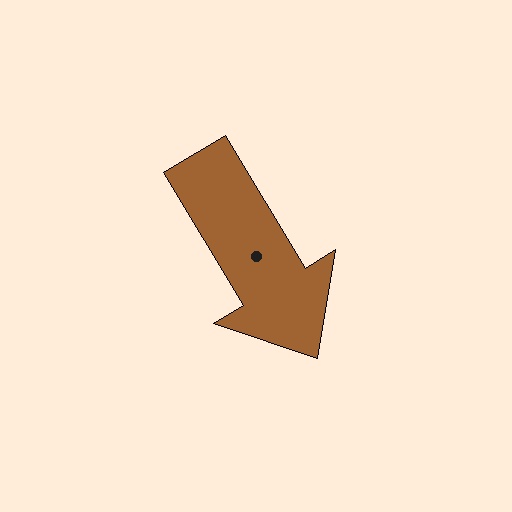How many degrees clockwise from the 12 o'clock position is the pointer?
Approximately 149 degrees.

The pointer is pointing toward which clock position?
Roughly 5 o'clock.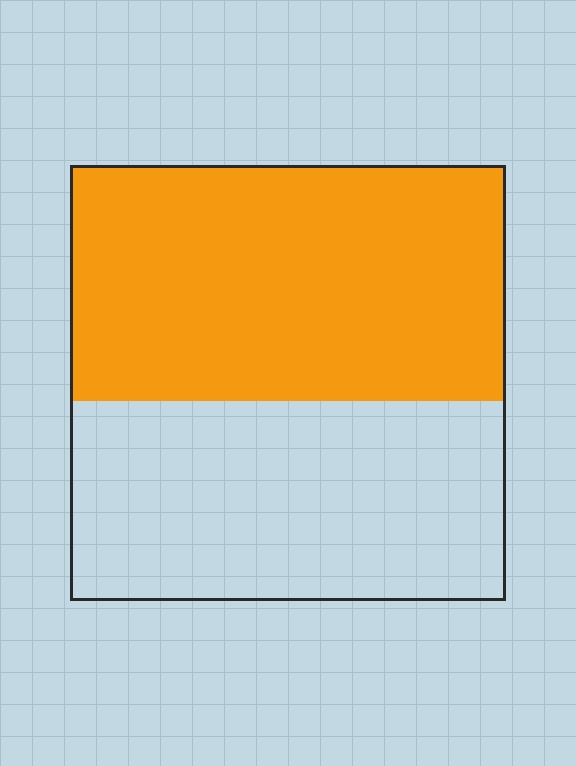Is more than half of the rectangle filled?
Yes.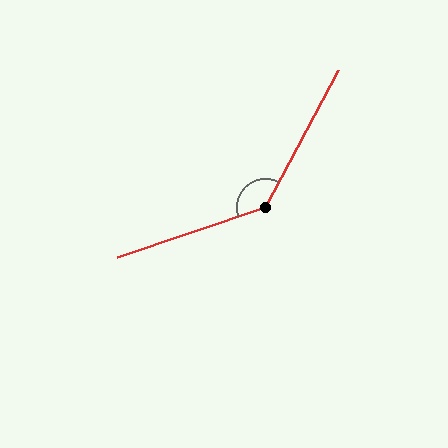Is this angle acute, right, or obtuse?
It is obtuse.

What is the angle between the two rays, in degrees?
Approximately 137 degrees.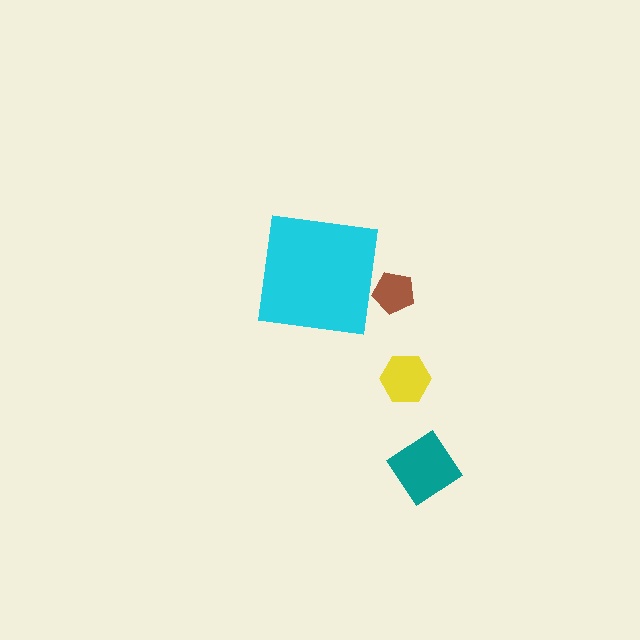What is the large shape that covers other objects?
A cyan square.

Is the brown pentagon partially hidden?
Yes, the brown pentagon is partially hidden behind the cyan square.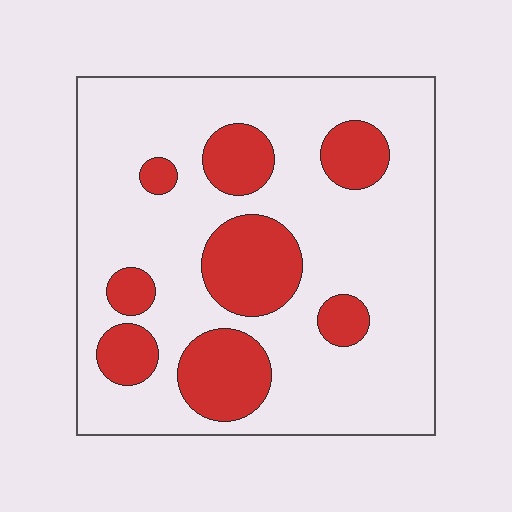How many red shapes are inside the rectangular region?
8.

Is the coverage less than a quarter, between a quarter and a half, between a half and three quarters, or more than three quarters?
Less than a quarter.